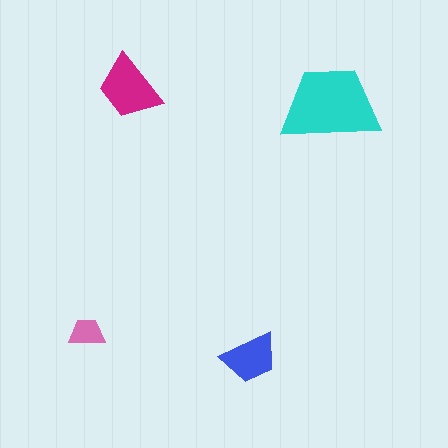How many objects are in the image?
There are 4 objects in the image.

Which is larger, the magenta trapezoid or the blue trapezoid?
The magenta one.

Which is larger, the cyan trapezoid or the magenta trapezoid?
The cyan one.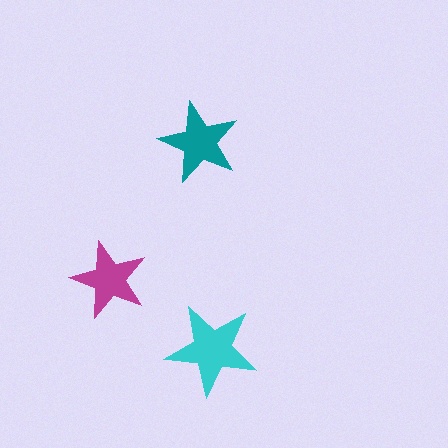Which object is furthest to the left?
The magenta star is leftmost.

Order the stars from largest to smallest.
the cyan one, the teal one, the magenta one.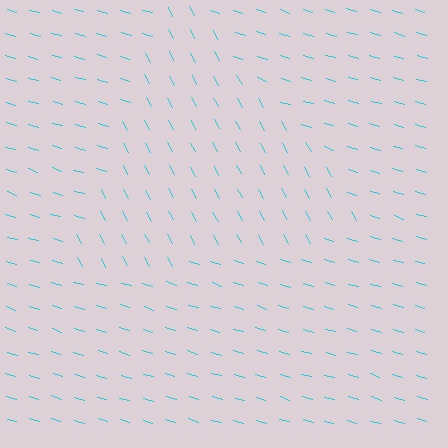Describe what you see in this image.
The image is filled with small cyan line segments. A triangle region in the image has lines oriented differently from the surrounding lines, creating a visible texture boundary.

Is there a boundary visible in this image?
Yes, there is a texture boundary formed by a change in line orientation.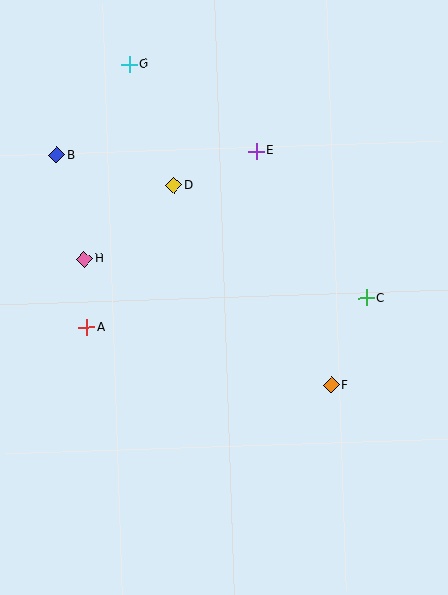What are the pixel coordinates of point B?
Point B is at (57, 155).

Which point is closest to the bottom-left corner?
Point A is closest to the bottom-left corner.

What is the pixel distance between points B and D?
The distance between B and D is 120 pixels.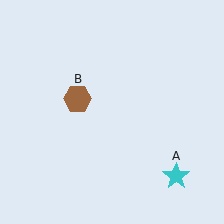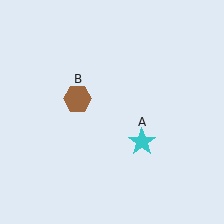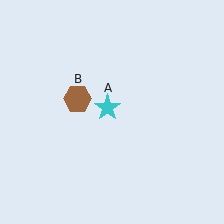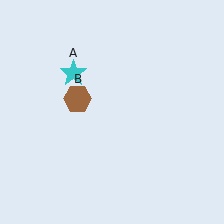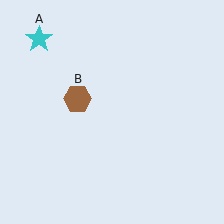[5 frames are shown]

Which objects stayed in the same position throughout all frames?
Brown hexagon (object B) remained stationary.